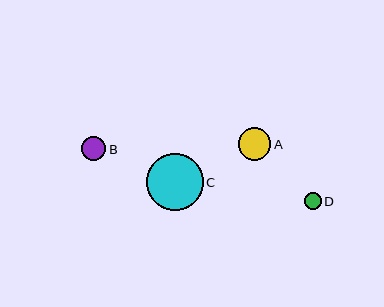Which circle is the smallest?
Circle D is the smallest with a size of approximately 17 pixels.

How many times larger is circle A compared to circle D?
Circle A is approximately 1.9 times the size of circle D.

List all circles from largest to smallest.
From largest to smallest: C, A, B, D.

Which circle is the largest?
Circle C is the largest with a size of approximately 56 pixels.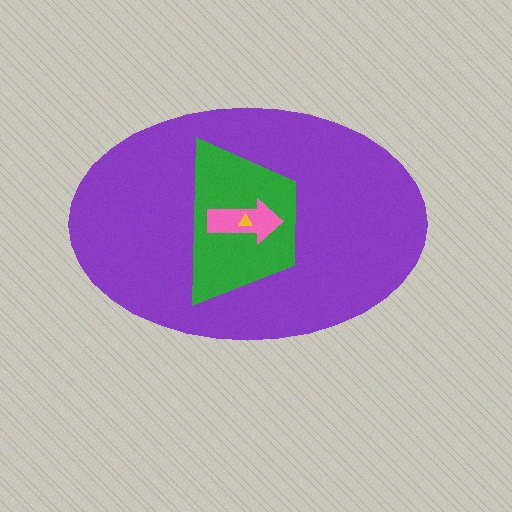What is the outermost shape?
The purple ellipse.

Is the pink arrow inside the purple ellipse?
Yes.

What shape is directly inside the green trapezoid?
The pink arrow.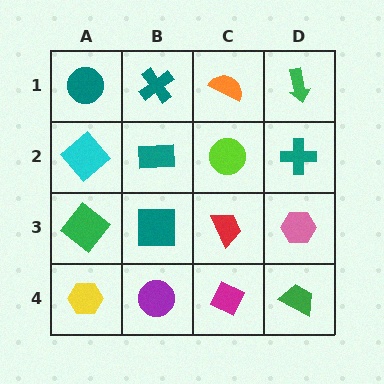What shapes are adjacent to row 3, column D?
A teal cross (row 2, column D), a green trapezoid (row 4, column D), a red trapezoid (row 3, column C).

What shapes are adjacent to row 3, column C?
A lime circle (row 2, column C), a magenta diamond (row 4, column C), a teal square (row 3, column B), a pink hexagon (row 3, column D).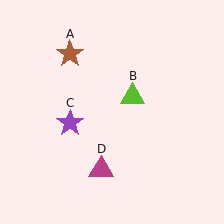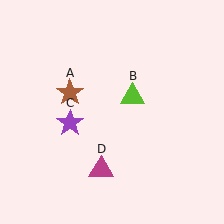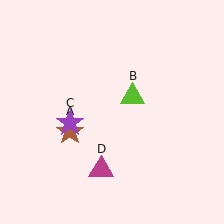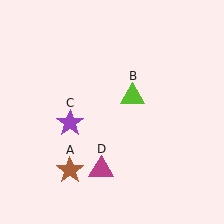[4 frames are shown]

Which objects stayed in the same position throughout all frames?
Lime triangle (object B) and purple star (object C) and magenta triangle (object D) remained stationary.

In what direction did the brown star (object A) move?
The brown star (object A) moved down.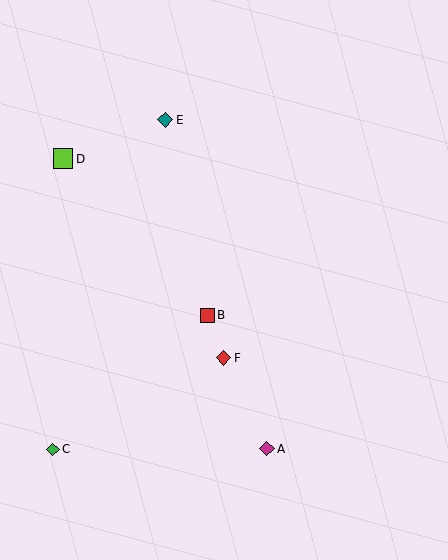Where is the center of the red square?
The center of the red square is at (207, 315).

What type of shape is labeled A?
Shape A is a magenta diamond.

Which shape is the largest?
The lime square (labeled D) is the largest.